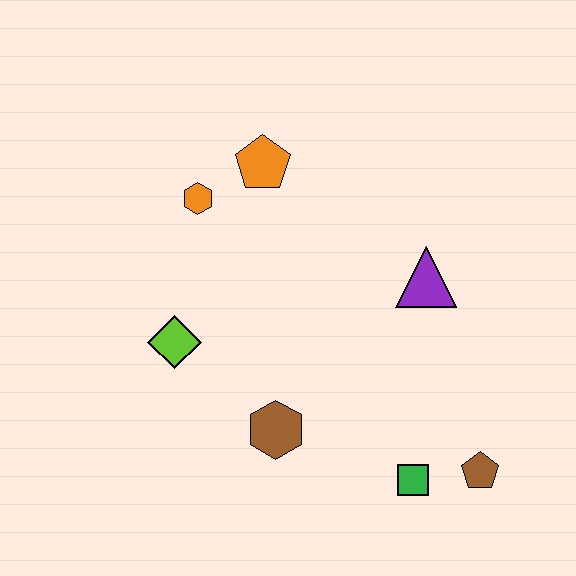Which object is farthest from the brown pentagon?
The orange hexagon is farthest from the brown pentagon.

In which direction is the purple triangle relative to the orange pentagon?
The purple triangle is to the right of the orange pentagon.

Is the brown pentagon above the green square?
Yes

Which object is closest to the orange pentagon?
The orange hexagon is closest to the orange pentagon.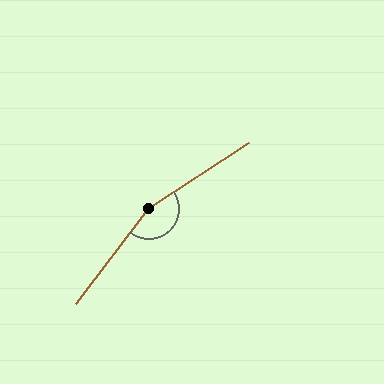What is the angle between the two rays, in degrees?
Approximately 160 degrees.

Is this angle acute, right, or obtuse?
It is obtuse.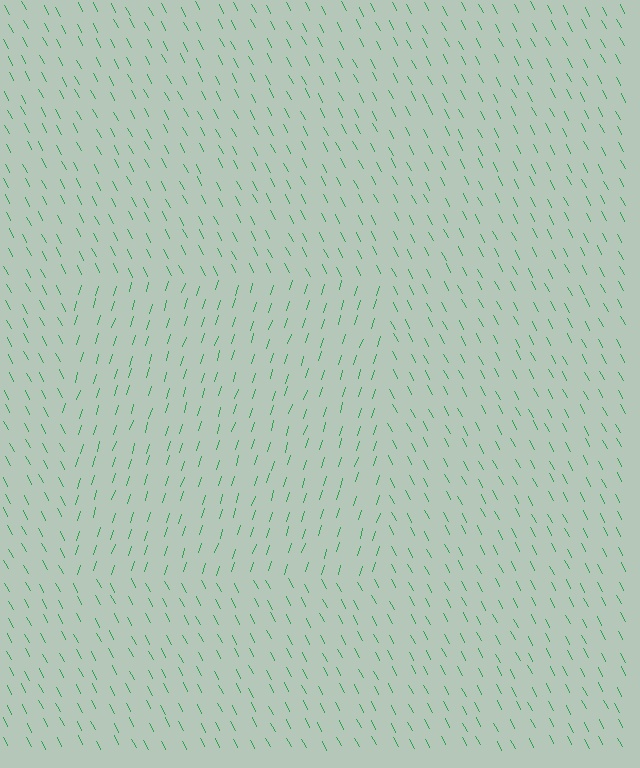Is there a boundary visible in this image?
Yes, there is a texture boundary formed by a change in line orientation.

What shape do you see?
I see a rectangle.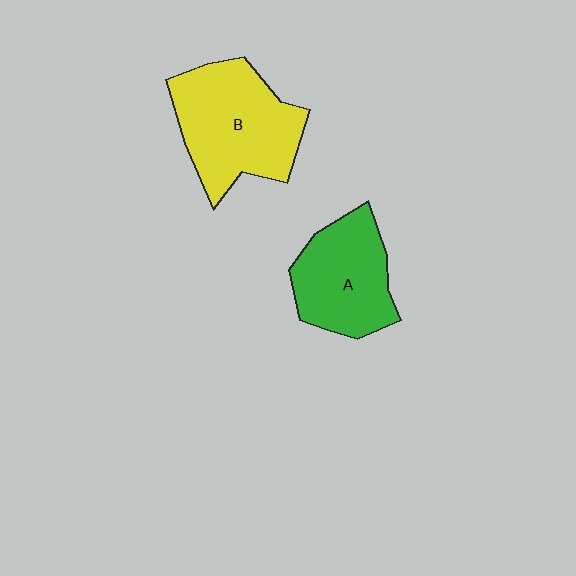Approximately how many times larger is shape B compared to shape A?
Approximately 1.3 times.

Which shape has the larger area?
Shape B (yellow).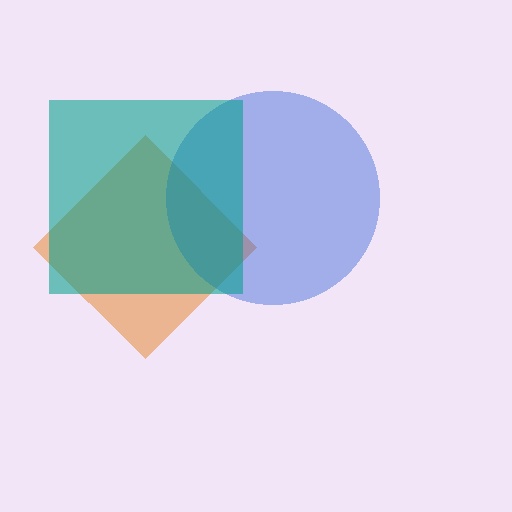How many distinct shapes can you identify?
There are 3 distinct shapes: an orange diamond, a blue circle, a teal square.